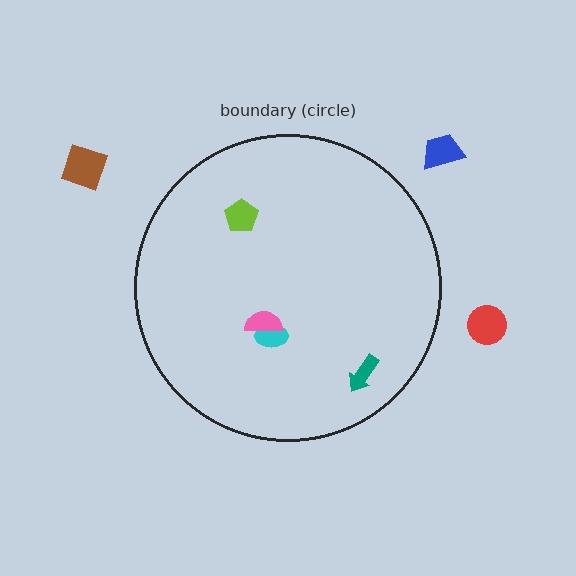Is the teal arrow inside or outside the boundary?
Inside.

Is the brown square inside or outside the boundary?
Outside.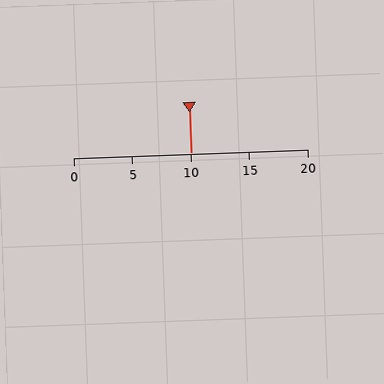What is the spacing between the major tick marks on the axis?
The major ticks are spaced 5 apart.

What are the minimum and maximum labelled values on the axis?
The axis runs from 0 to 20.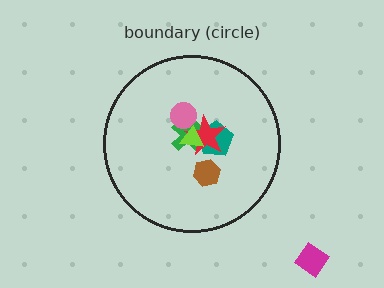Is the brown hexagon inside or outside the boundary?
Inside.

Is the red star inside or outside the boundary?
Inside.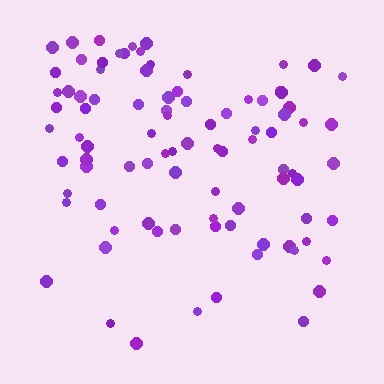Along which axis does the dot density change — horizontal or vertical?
Vertical.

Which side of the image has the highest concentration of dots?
The top.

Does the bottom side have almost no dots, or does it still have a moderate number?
Still a moderate number, just noticeably fewer than the top.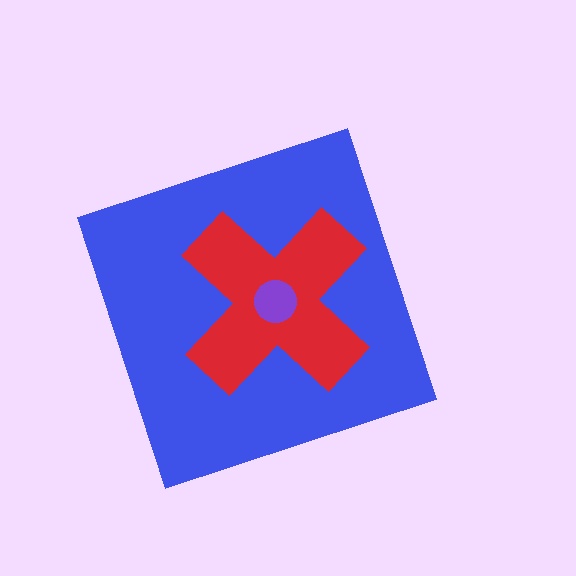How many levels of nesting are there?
3.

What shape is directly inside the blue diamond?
The red cross.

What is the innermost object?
The purple circle.